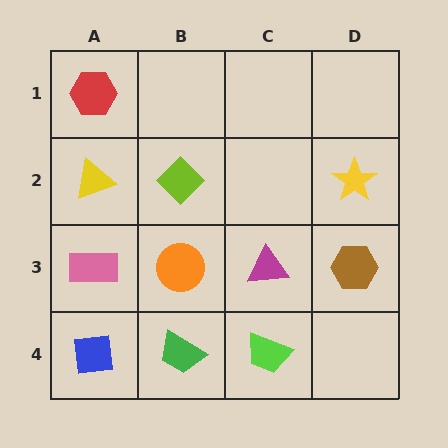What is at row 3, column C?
A magenta triangle.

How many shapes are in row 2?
3 shapes.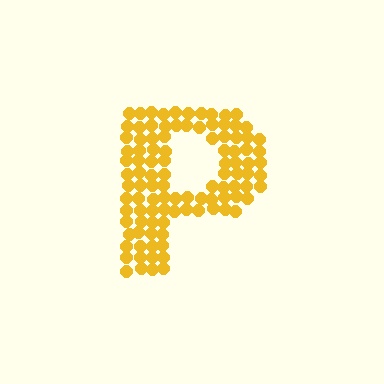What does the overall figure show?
The overall figure shows the letter P.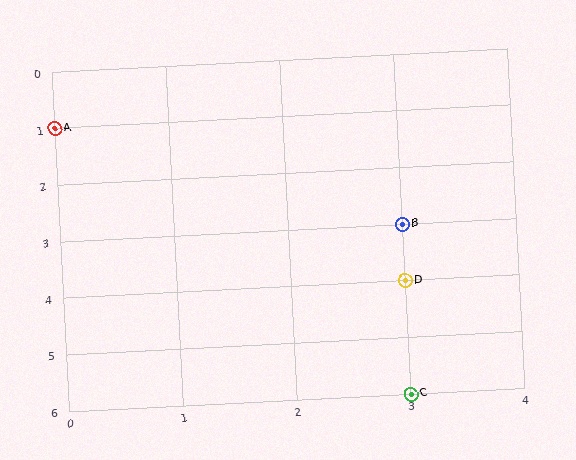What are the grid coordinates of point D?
Point D is at grid coordinates (3, 4).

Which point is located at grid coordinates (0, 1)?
Point A is at (0, 1).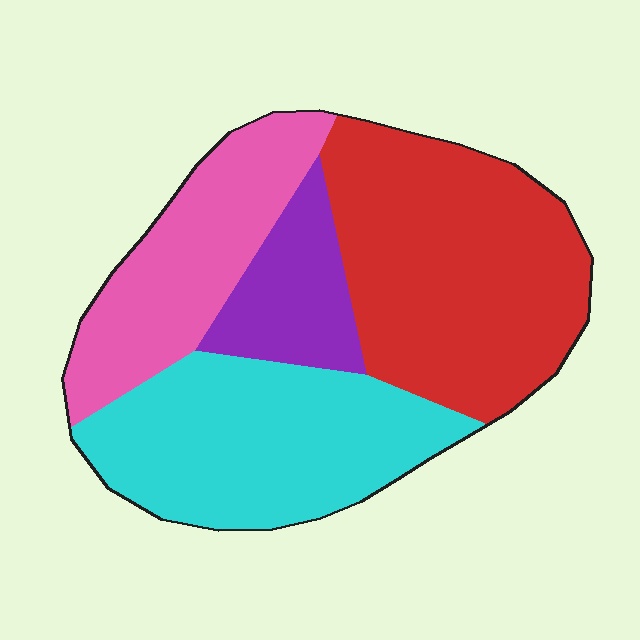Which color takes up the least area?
Purple, at roughly 10%.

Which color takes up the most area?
Red, at roughly 35%.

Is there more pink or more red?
Red.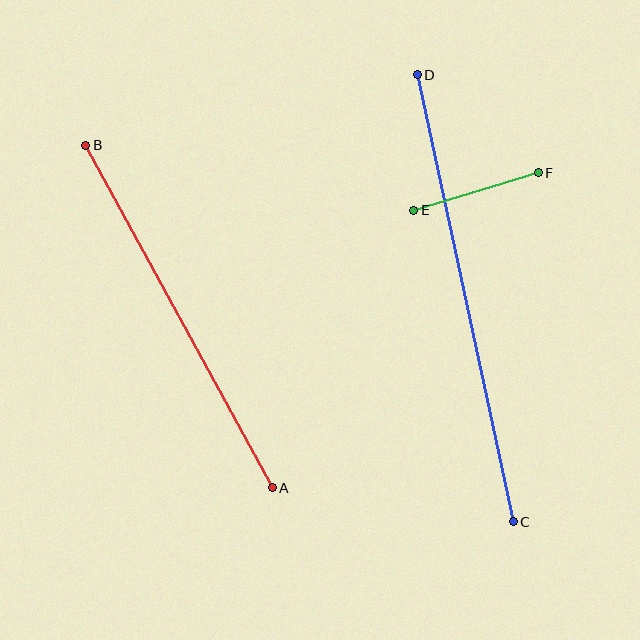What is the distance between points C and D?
The distance is approximately 458 pixels.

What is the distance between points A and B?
The distance is approximately 390 pixels.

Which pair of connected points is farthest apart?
Points C and D are farthest apart.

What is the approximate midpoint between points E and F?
The midpoint is at approximately (476, 192) pixels.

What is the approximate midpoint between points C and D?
The midpoint is at approximately (465, 298) pixels.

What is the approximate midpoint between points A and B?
The midpoint is at approximately (179, 316) pixels.